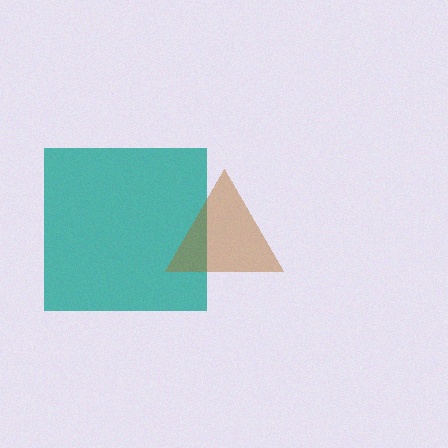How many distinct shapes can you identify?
There are 2 distinct shapes: a teal square, a brown triangle.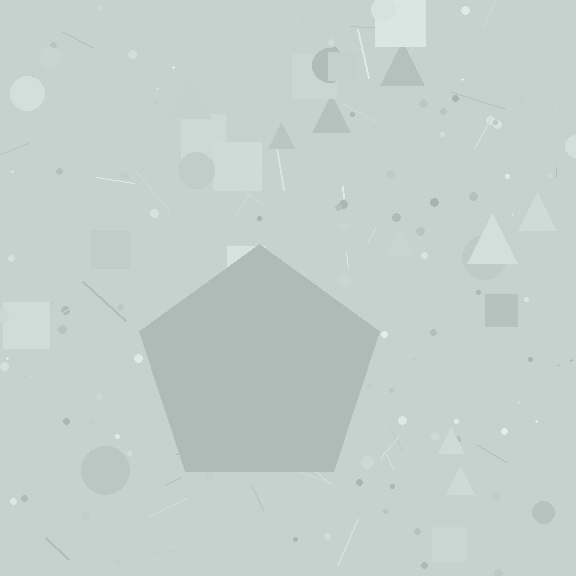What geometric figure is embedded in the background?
A pentagon is embedded in the background.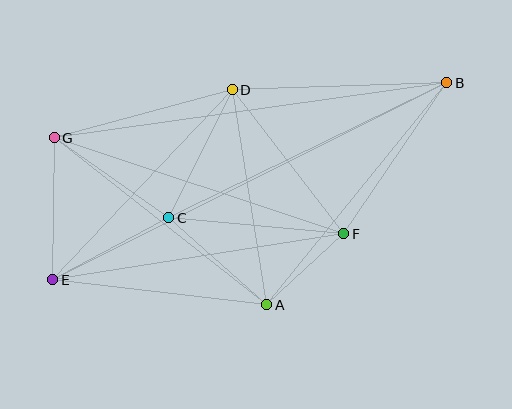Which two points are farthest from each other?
Points B and E are farthest from each other.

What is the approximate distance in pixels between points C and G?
The distance between C and G is approximately 139 pixels.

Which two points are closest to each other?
Points A and F are closest to each other.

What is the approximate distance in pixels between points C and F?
The distance between C and F is approximately 176 pixels.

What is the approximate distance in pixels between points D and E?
The distance between D and E is approximately 261 pixels.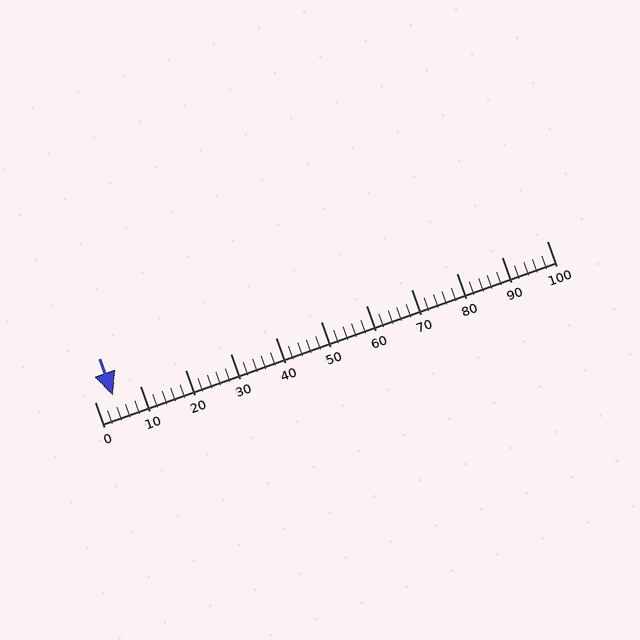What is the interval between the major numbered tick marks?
The major tick marks are spaced 10 units apart.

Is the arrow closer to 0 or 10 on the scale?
The arrow is closer to 0.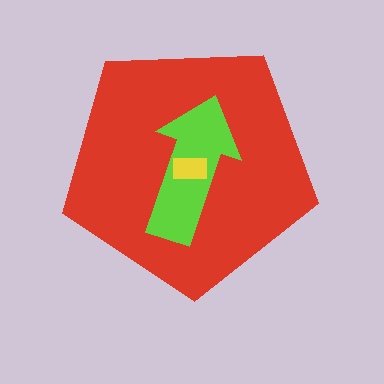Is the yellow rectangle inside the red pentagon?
Yes.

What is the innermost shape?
The yellow rectangle.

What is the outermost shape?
The red pentagon.